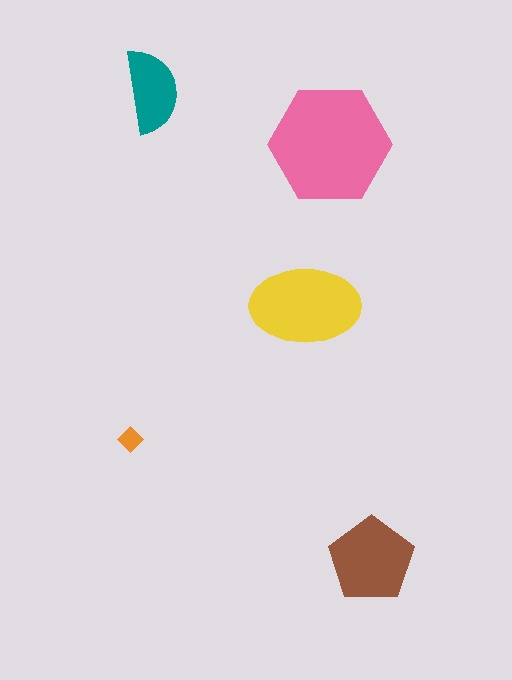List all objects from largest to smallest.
The pink hexagon, the yellow ellipse, the brown pentagon, the teal semicircle, the orange diamond.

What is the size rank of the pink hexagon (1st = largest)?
1st.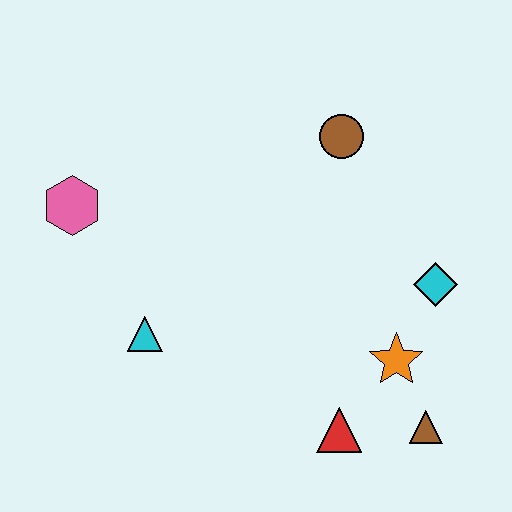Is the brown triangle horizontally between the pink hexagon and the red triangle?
No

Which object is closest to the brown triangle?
The orange star is closest to the brown triangle.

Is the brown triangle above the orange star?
No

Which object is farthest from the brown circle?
The brown triangle is farthest from the brown circle.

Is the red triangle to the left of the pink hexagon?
No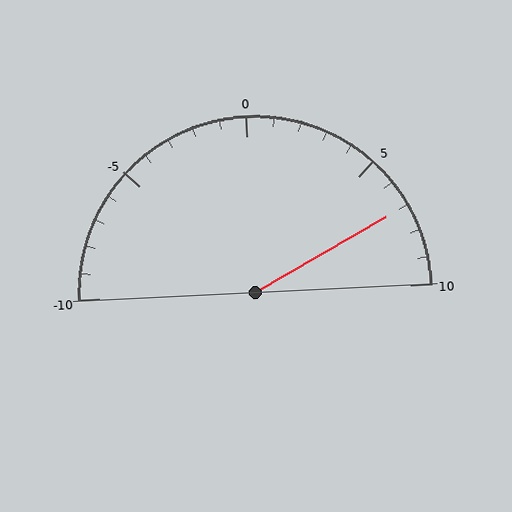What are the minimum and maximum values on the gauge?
The gauge ranges from -10 to 10.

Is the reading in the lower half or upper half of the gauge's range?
The reading is in the upper half of the range (-10 to 10).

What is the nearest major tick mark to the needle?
The nearest major tick mark is 5.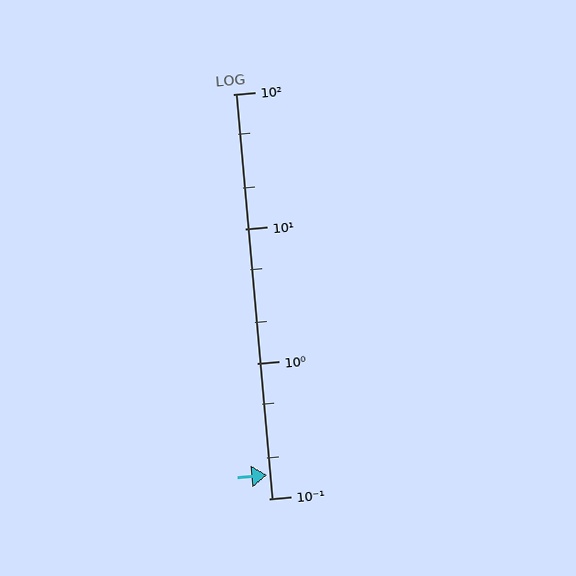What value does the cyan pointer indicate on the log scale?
The pointer indicates approximately 0.15.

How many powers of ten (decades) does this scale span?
The scale spans 3 decades, from 0.1 to 100.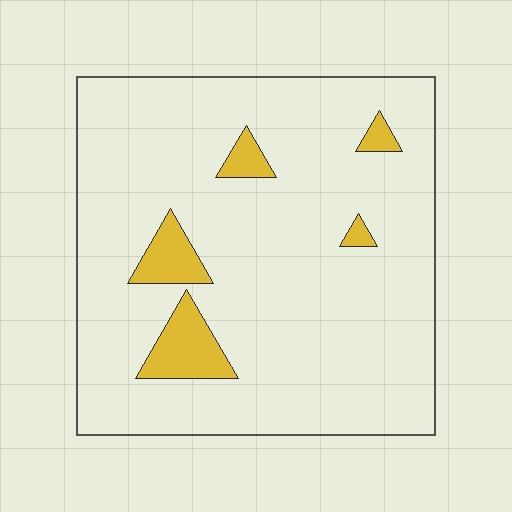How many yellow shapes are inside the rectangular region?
5.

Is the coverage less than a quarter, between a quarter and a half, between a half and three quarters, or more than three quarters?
Less than a quarter.